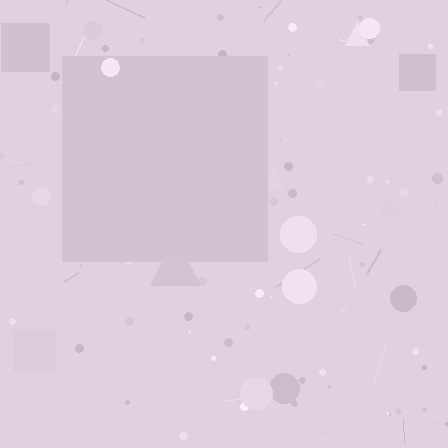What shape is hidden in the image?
A square is hidden in the image.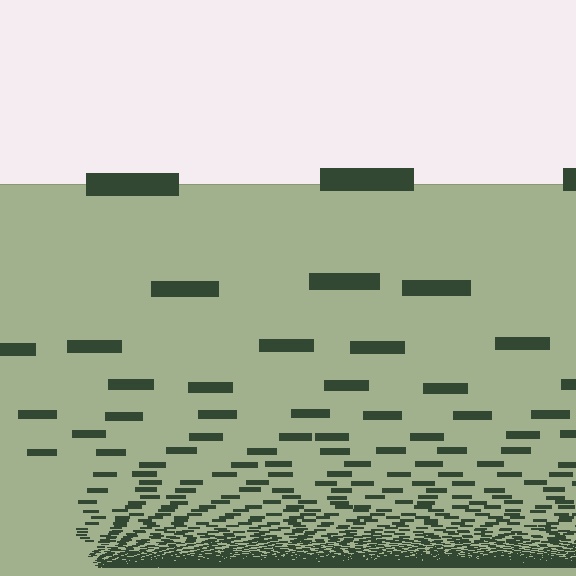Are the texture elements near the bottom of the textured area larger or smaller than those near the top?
Smaller. The gradient is inverted — elements near the bottom are smaller and denser.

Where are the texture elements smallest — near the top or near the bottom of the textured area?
Near the bottom.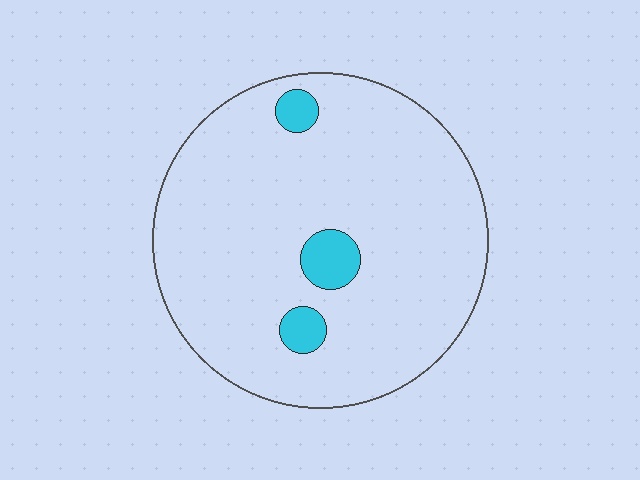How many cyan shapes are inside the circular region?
3.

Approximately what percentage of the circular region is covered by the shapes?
Approximately 5%.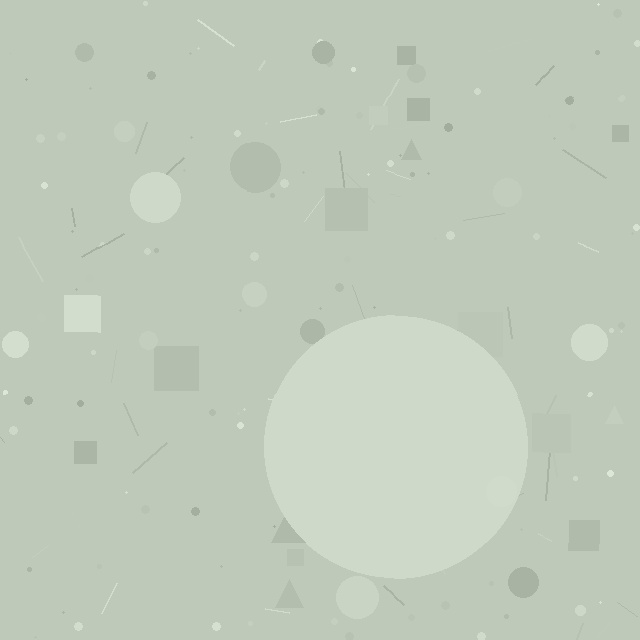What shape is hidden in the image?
A circle is hidden in the image.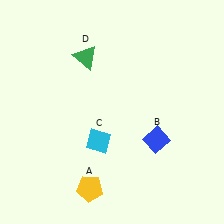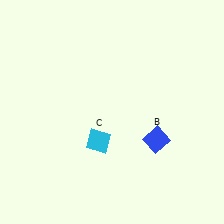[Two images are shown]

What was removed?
The yellow pentagon (A), the green triangle (D) were removed in Image 2.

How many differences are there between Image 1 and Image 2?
There are 2 differences between the two images.